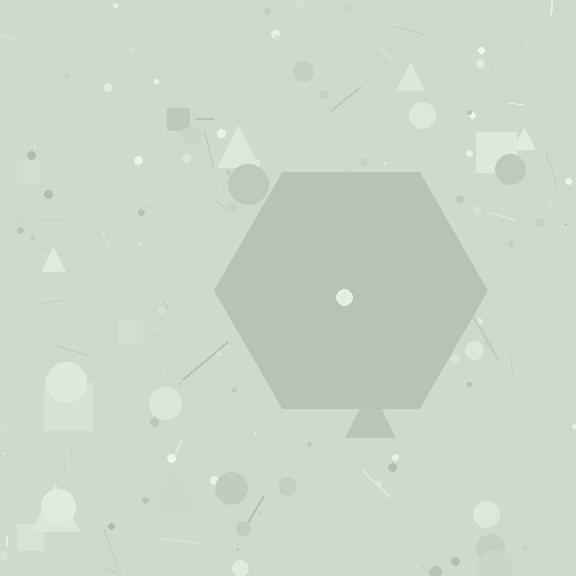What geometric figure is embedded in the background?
A hexagon is embedded in the background.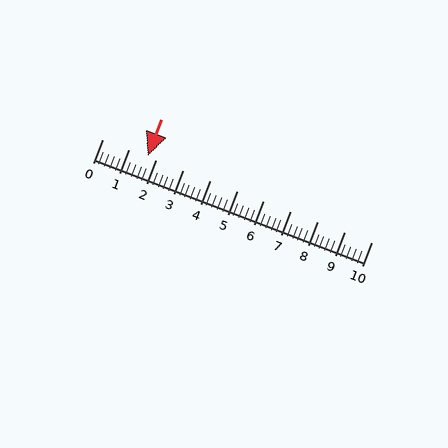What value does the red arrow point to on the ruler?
The red arrow points to approximately 1.7.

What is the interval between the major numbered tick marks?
The major tick marks are spaced 1 units apart.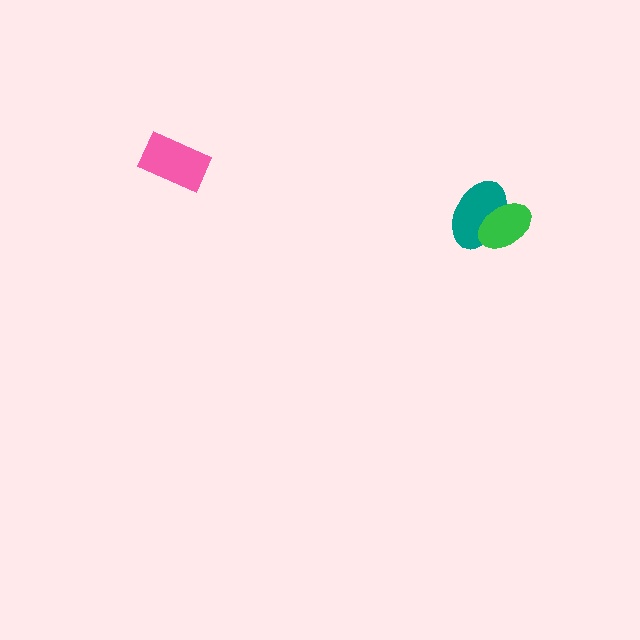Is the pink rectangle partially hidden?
No, no other shape covers it.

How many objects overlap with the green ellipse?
1 object overlaps with the green ellipse.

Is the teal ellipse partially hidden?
Yes, it is partially covered by another shape.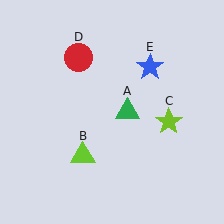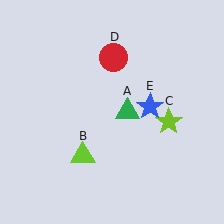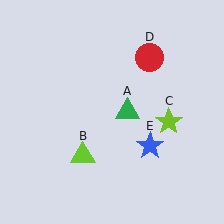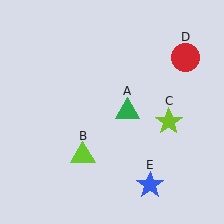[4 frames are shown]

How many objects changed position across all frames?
2 objects changed position: red circle (object D), blue star (object E).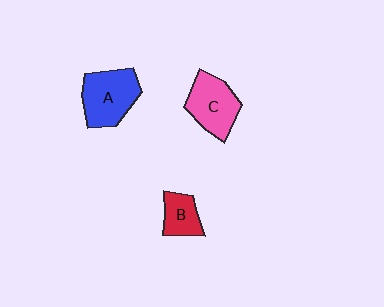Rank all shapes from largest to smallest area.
From largest to smallest: A (blue), C (pink), B (red).